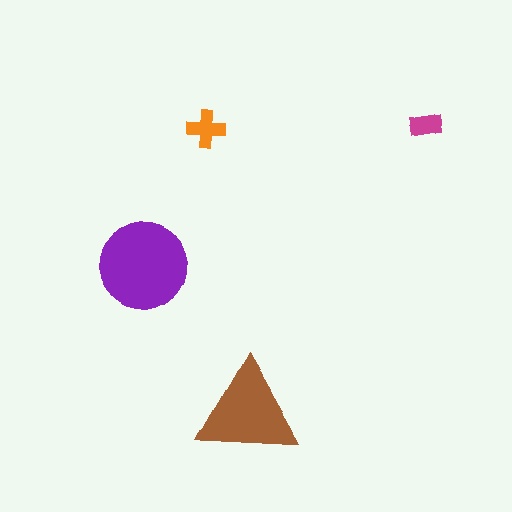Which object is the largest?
The purple circle.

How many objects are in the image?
There are 4 objects in the image.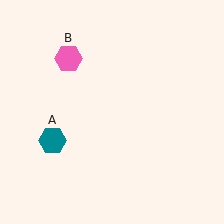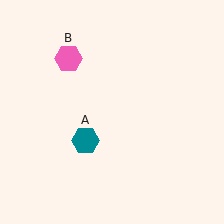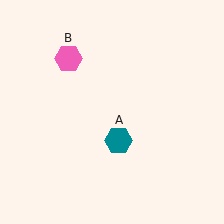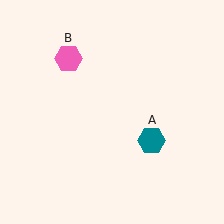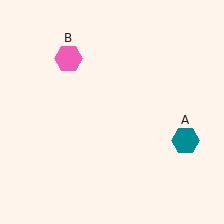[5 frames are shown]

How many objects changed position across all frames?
1 object changed position: teal hexagon (object A).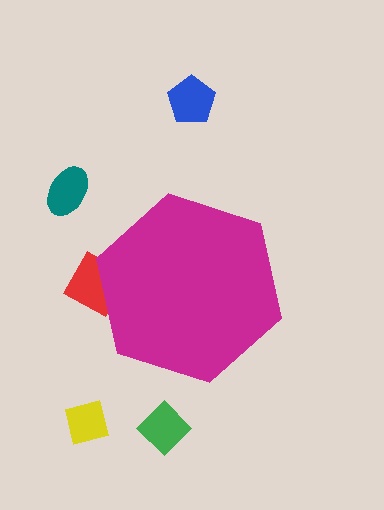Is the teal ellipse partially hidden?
No, the teal ellipse is fully visible.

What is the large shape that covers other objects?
A magenta hexagon.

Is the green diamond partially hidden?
No, the green diamond is fully visible.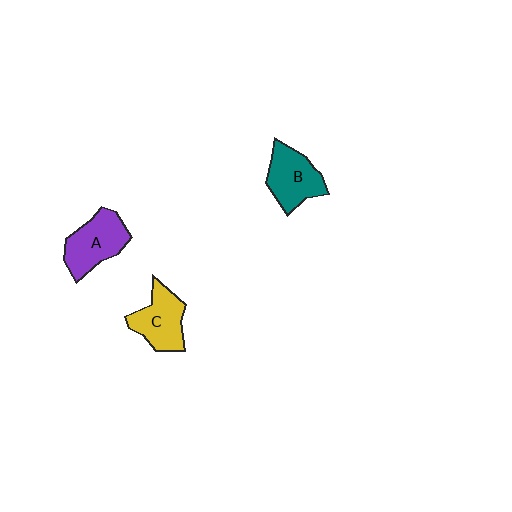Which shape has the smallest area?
Shape C (yellow).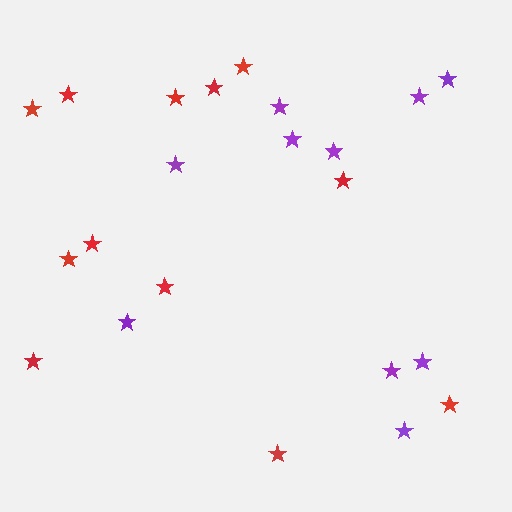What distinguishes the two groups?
There are 2 groups: one group of red stars (12) and one group of purple stars (10).